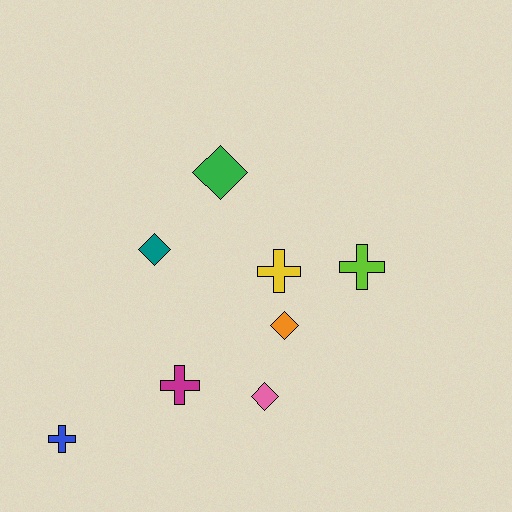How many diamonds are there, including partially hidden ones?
There are 4 diamonds.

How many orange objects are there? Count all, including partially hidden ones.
There is 1 orange object.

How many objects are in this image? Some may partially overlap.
There are 8 objects.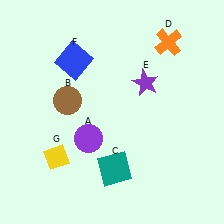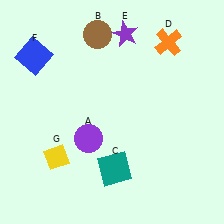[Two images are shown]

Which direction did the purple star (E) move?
The purple star (E) moved up.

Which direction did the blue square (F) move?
The blue square (F) moved left.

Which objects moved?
The objects that moved are: the brown circle (B), the purple star (E), the blue square (F).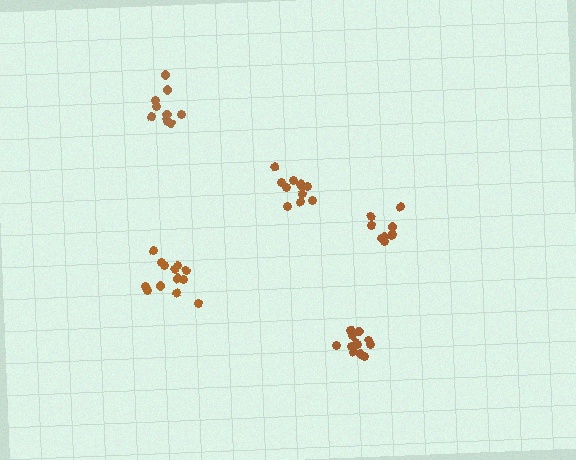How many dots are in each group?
Group 1: 9 dots, Group 2: 13 dots, Group 3: 11 dots, Group 4: 13 dots, Group 5: 10 dots (56 total).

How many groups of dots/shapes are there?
There are 5 groups.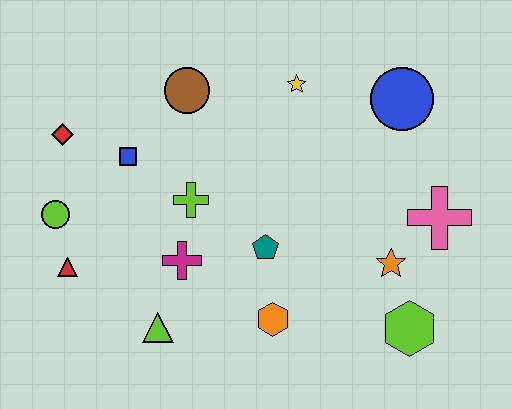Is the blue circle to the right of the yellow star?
Yes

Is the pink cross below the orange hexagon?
No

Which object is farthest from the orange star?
The red diamond is farthest from the orange star.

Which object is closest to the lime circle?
The red triangle is closest to the lime circle.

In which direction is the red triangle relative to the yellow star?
The red triangle is to the left of the yellow star.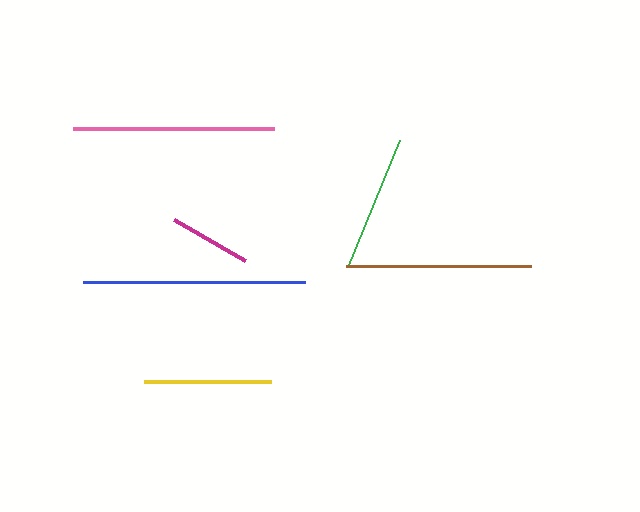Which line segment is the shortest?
The magenta line is the shortest at approximately 82 pixels.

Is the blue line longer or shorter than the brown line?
The blue line is longer than the brown line.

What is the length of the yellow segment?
The yellow segment is approximately 127 pixels long.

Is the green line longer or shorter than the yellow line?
The green line is longer than the yellow line.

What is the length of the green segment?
The green segment is approximately 137 pixels long.